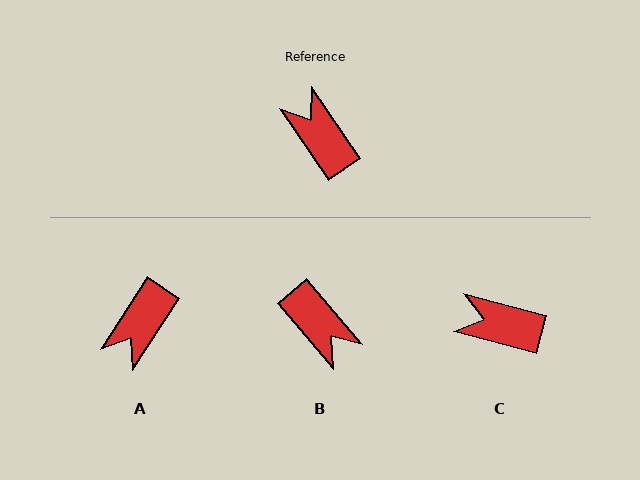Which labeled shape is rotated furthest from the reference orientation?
B, about 174 degrees away.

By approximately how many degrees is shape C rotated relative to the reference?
Approximately 41 degrees counter-clockwise.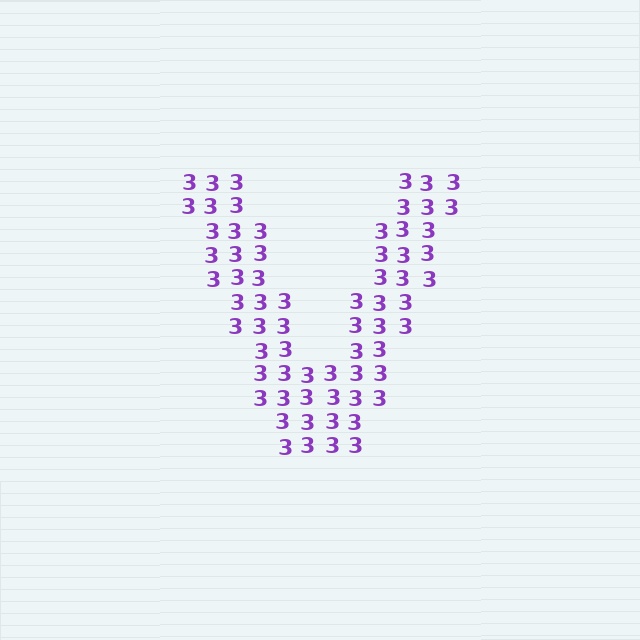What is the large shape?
The large shape is the letter V.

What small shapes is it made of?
It is made of small digit 3's.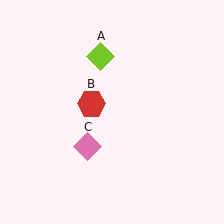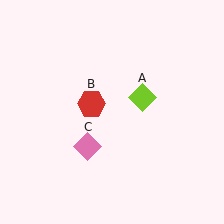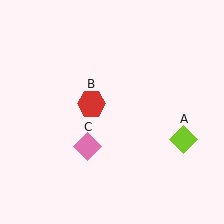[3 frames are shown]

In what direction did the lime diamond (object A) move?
The lime diamond (object A) moved down and to the right.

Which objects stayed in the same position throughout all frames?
Red hexagon (object B) and pink diamond (object C) remained stationary.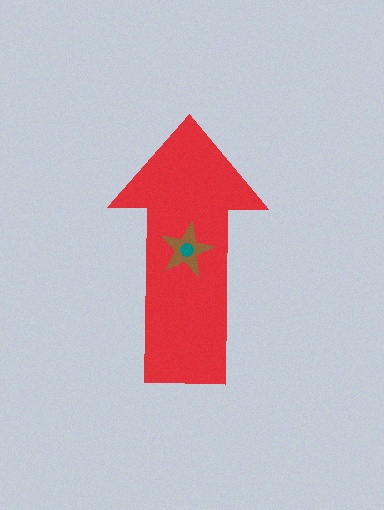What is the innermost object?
The teal circle.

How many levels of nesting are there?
3.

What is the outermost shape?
The red arrow.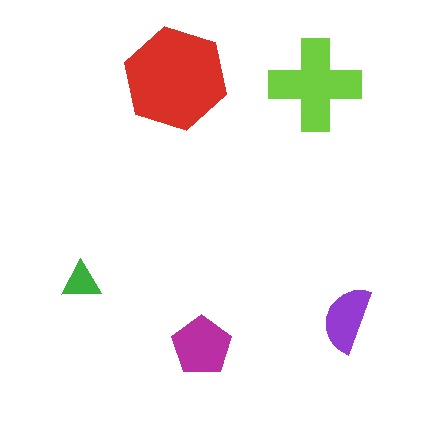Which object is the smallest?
The green triangle.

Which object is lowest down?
The magenta pentagon is bottommost.